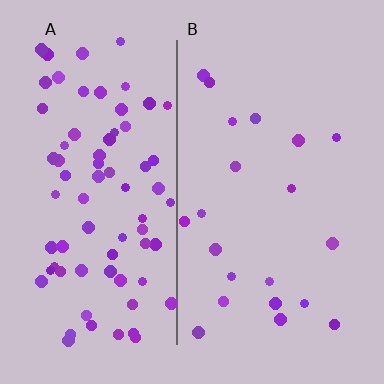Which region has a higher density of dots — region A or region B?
A (the left).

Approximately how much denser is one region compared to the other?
Approximately 3.6× — region A over region B.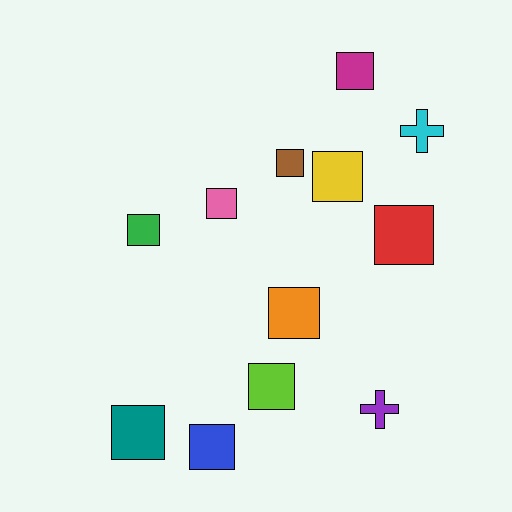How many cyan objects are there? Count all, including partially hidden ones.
There is 1 cyan object.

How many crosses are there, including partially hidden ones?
There are 2 crosses.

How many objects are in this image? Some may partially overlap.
There are 12 objects.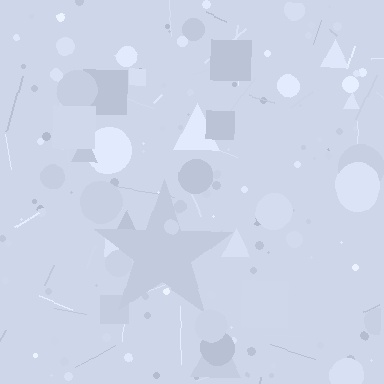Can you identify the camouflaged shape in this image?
The camouflaged shape is a star.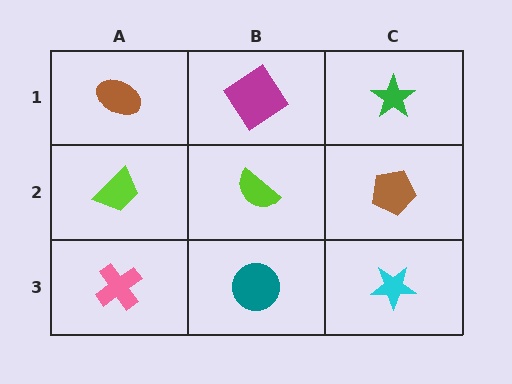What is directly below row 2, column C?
A cyan star.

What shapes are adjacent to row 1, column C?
A brown pentagon (row 2, column C), a magenta diamond (row 1, column B).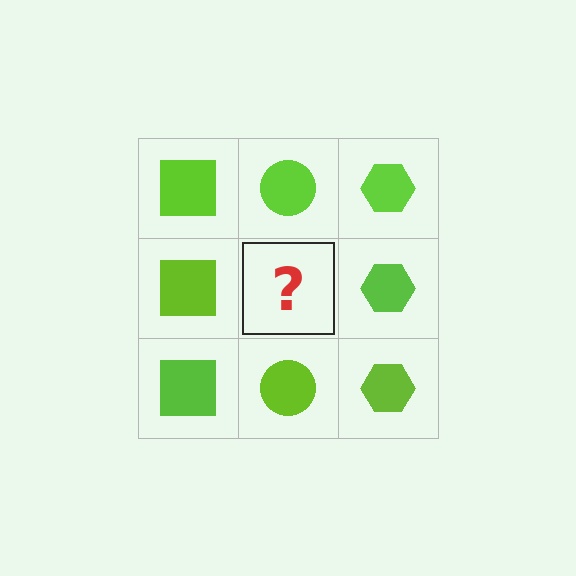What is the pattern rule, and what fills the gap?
The rule is that each column has a consistent shape. The gap should be filled with a lime circle.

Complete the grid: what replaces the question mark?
The question mark should be replaced with a lime circle.